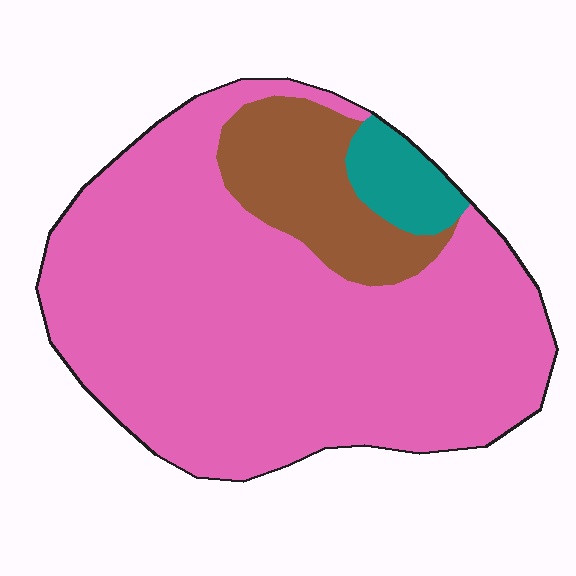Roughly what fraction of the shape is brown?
Brown covers around 15% of the shape.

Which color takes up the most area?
Pink, at roughly 80%.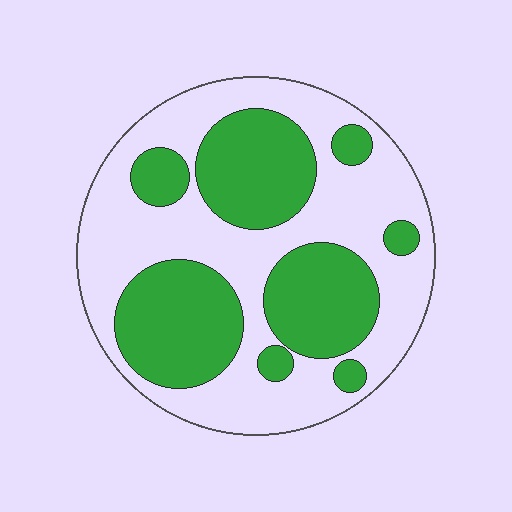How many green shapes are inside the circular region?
8.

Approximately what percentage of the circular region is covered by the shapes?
Approximately 40%.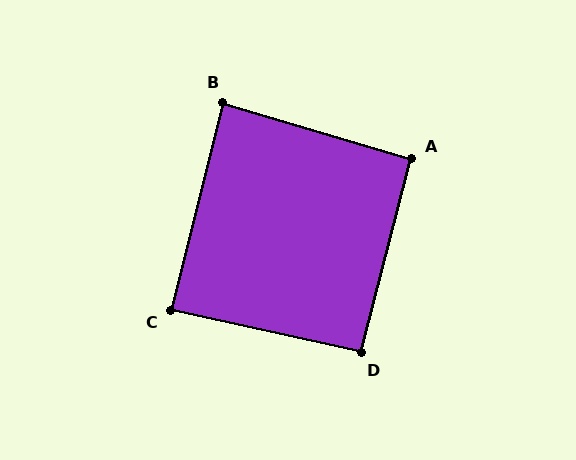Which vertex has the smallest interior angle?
B, at approximately 88 degrees.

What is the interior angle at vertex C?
Approximately 88 degrees (approximately right).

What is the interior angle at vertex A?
Approximately 92 degrees (approximately right).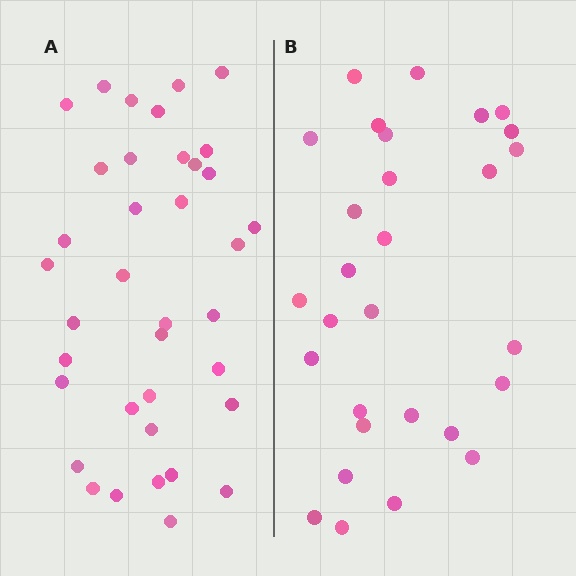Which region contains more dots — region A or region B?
Region A (the left region) has more dots.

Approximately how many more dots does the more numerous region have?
Region A has roughly 8 or so more dots than region B.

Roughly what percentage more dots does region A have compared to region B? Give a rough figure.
About 30% more.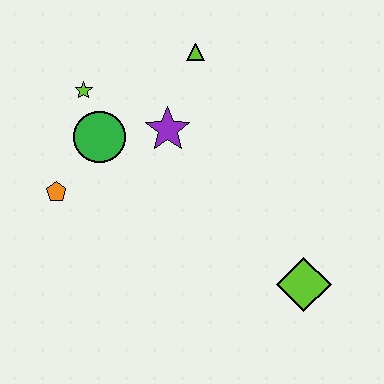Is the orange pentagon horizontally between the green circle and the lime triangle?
No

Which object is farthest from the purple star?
The lime diamond is farthest from the purple star.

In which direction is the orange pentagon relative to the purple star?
The orange pentagon is to the left of the purple star.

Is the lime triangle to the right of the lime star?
Yes